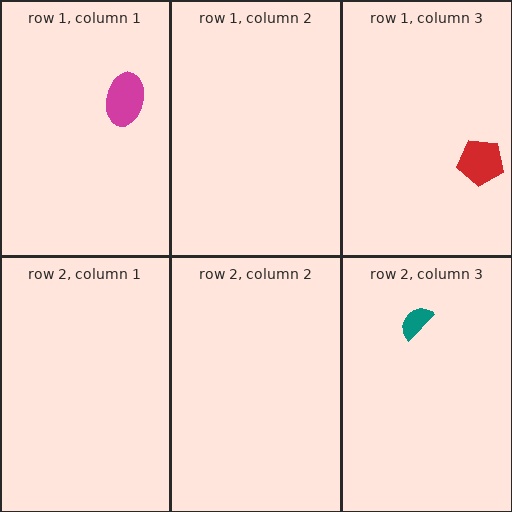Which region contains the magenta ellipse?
The row 1, column 1 region.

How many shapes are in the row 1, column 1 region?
1.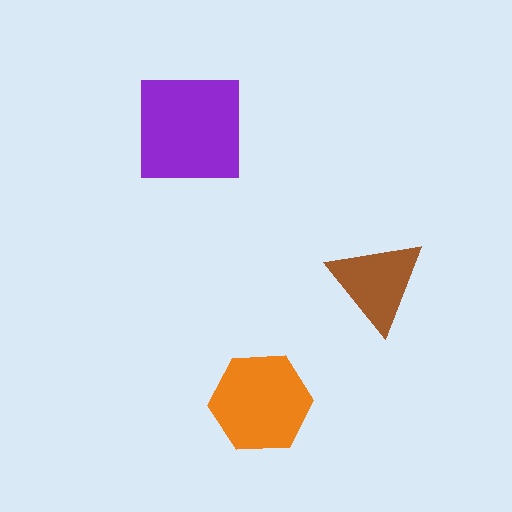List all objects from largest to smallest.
The purple square, the orange hexagon, the brown triangle.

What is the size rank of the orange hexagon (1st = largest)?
2nd.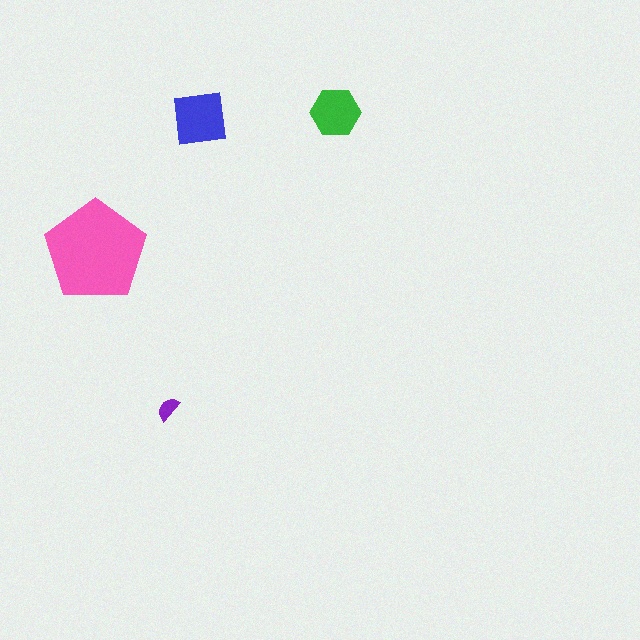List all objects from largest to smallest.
The pink pentagon, the blue square, the green hexagon, the purple semicircle.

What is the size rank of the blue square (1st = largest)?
2nd.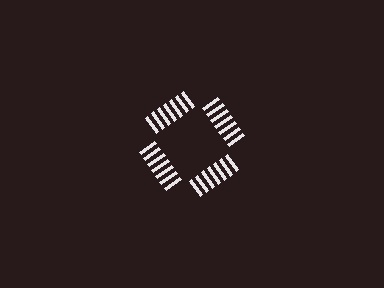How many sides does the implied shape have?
4 sides — the line-ends trace a square.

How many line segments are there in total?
28 — 7 along each of the 4 edges.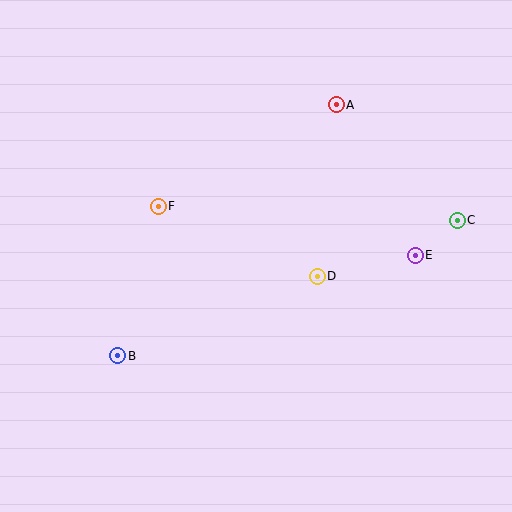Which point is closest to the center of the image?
Point D at (317, 276) is closest to the center.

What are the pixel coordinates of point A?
Point A is at (336, 105).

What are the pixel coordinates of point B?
Point B is at (118, 356).